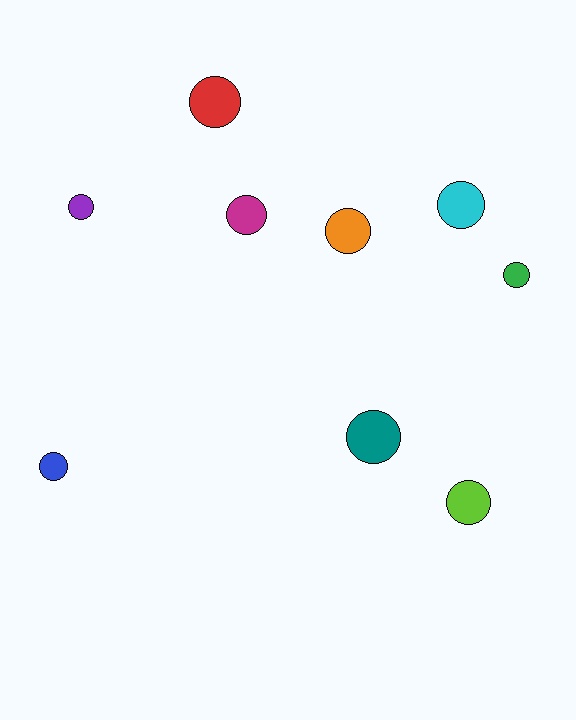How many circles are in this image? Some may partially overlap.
There are 9 circles.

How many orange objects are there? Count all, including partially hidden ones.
There is 1 orange object.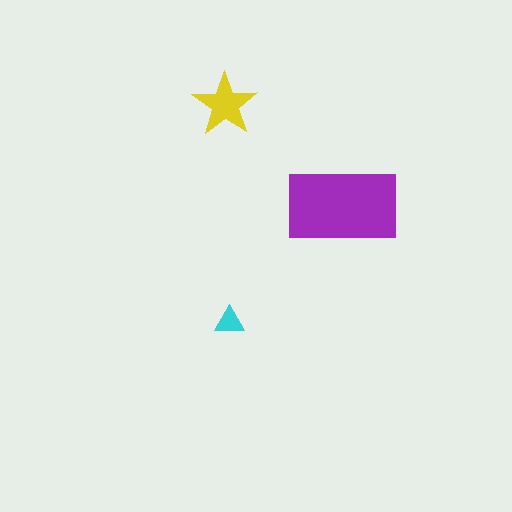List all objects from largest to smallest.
The purple rectangle, the yellow star, the cyan triangle.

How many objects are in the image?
There are 3 objects in the image.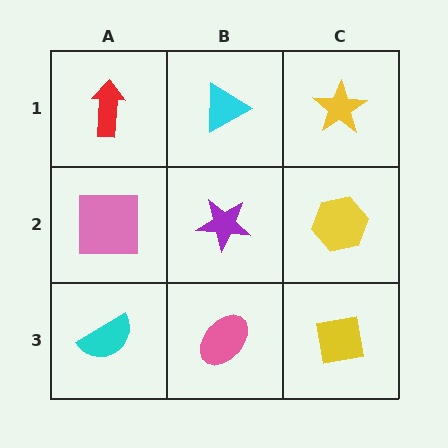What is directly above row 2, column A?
A red arrow.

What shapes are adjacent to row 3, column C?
A yellow hexagon (row 2, column C), a pink ellipse (row 3, column B).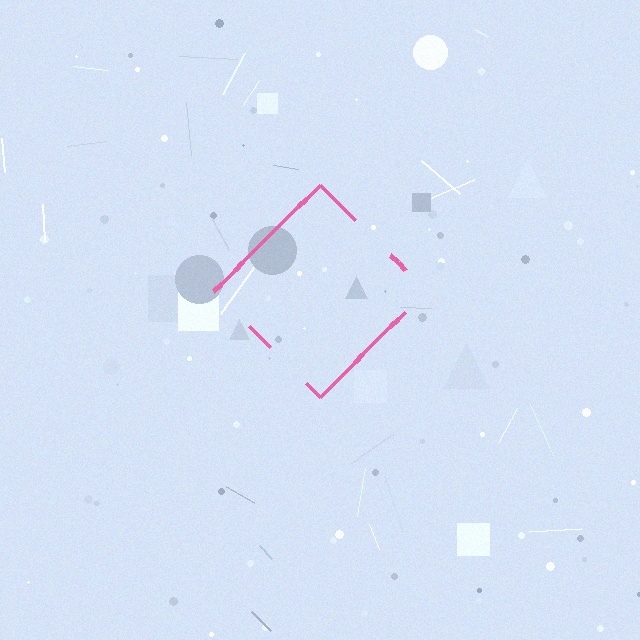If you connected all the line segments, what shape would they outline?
They would outline a diamond.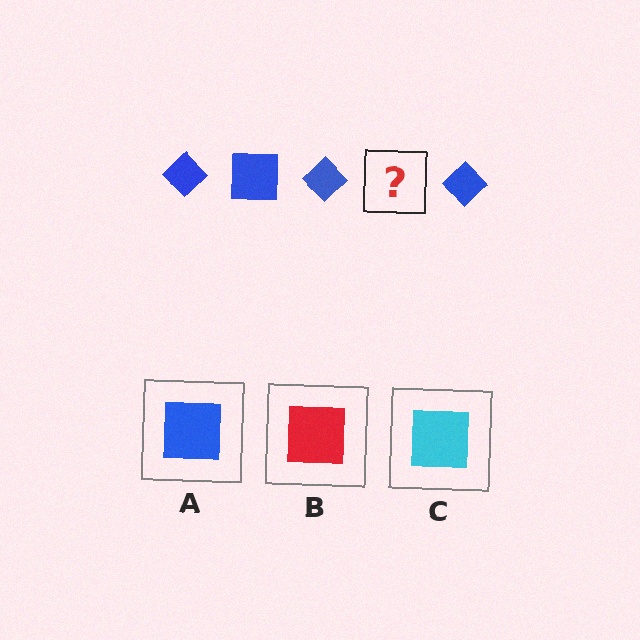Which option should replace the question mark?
Option A.